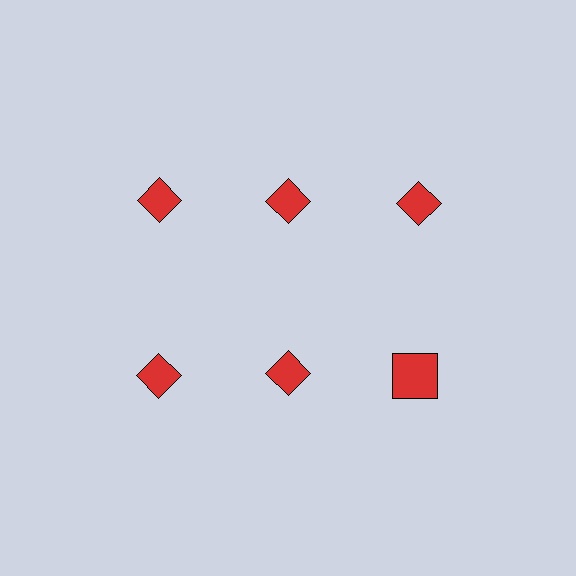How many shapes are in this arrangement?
There are 6 shapes arranged in a grid pattern.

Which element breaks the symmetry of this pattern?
The red square in the second row, center column breaks the symmetry. All other shapes are red diamonds.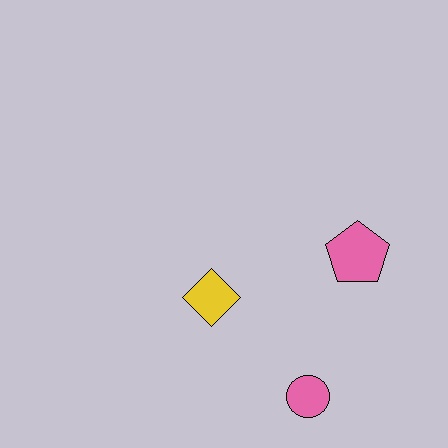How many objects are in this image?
There are 3 objects.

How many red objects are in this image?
There are no red objects.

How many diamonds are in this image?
There is 1 diamond.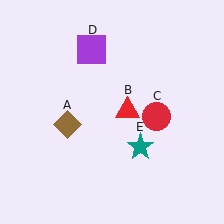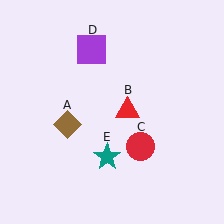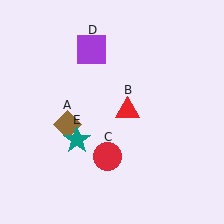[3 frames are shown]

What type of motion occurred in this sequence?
The red circle (object C), teal star (object E) rotated clockwise around the center of the scene.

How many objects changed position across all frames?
2 objects changed position: red circle (object C), teal star (object E).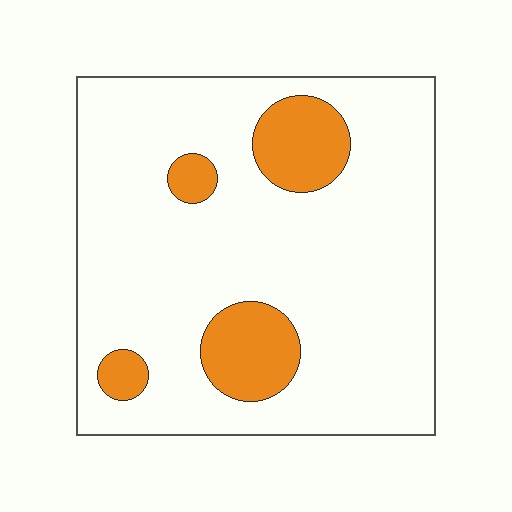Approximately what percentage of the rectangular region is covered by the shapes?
Approximately 15%.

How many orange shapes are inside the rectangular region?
4.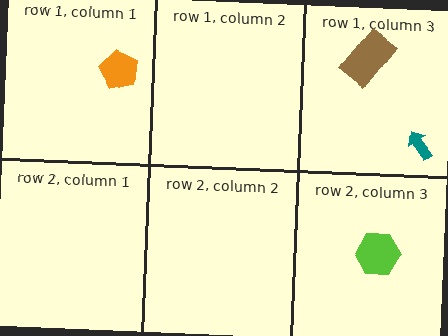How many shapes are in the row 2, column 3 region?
1.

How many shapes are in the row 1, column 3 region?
2.